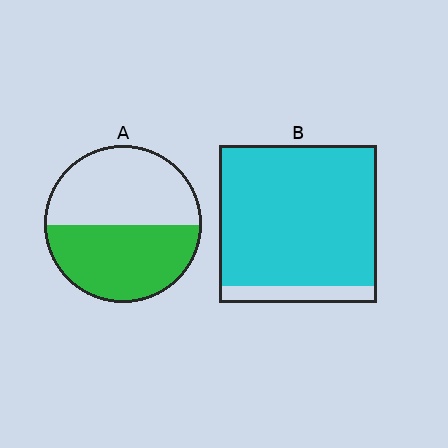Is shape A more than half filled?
Roughly half.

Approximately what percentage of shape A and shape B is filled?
A is approximately 50% and B is approximately 90%.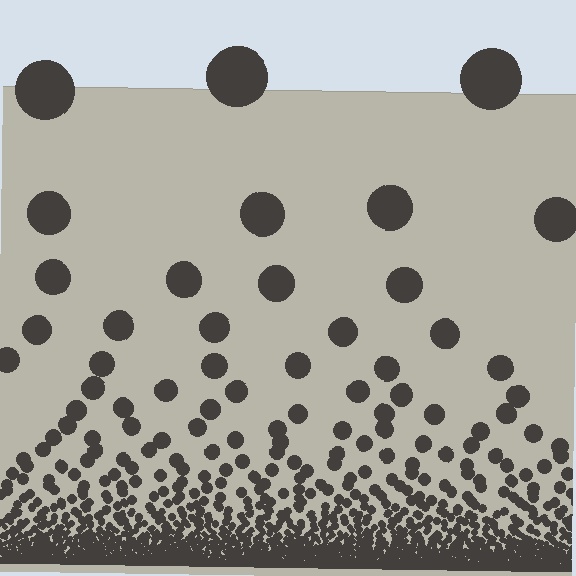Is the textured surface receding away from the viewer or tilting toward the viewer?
The surface appears to tilt toward the viewer. Texture elements get larger and sparser toward the top.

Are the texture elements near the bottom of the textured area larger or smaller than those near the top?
Smaller. The gradient is inverted — elements near the bottom are smaller and denser.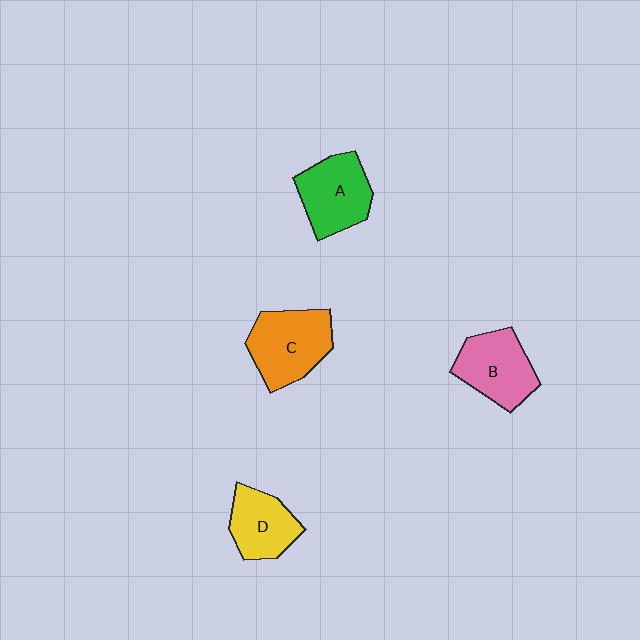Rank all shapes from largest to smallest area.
From largest to smallest: C (orange), A (green), B (pink), D (yellow).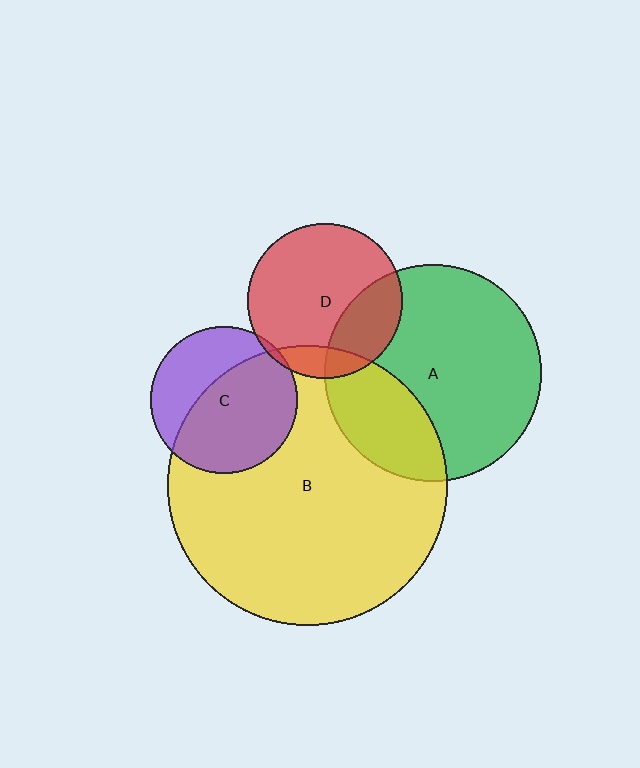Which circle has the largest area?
Circle B (yellow).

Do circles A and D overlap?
Yes.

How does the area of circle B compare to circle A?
Approximately 1.7 times.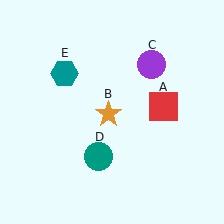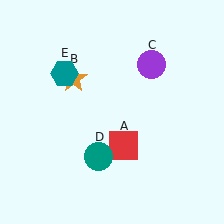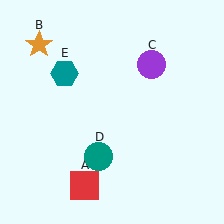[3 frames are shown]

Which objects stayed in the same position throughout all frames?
Purple circle (object C) and teal circle (object D) and teal hexagon (object E) remained stationary.